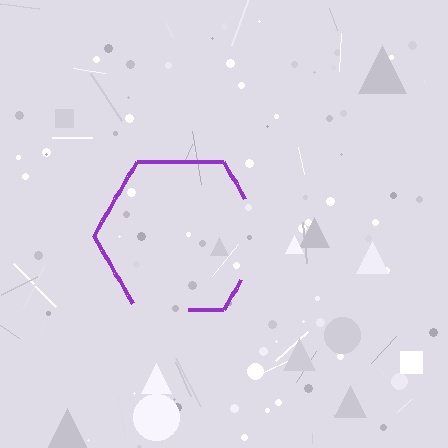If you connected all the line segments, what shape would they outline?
They would outline a hexagon.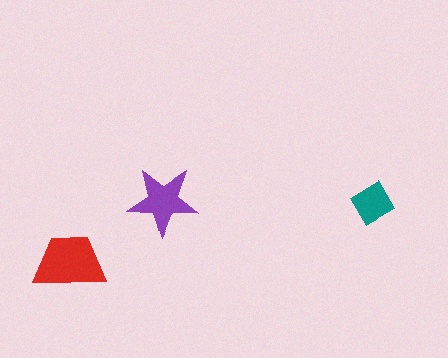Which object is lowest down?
The red trapezoid is bottommost.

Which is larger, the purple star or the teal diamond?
The purple star.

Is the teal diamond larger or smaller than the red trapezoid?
Smaller.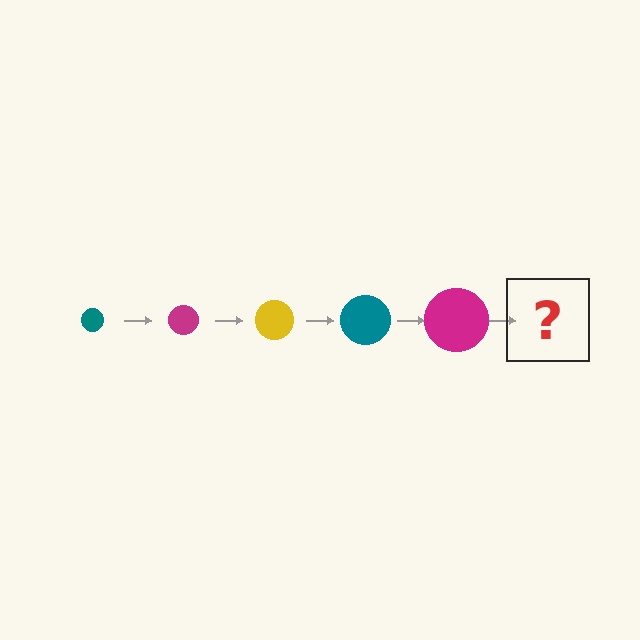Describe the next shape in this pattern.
It should be a yellow circle, larger than the previous one.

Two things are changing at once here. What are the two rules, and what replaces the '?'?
The two rules are that the circle grows larger each step and the color cycles through teal, magenta, and yellow. The '?' should be a yellow circle, larger than the previous one.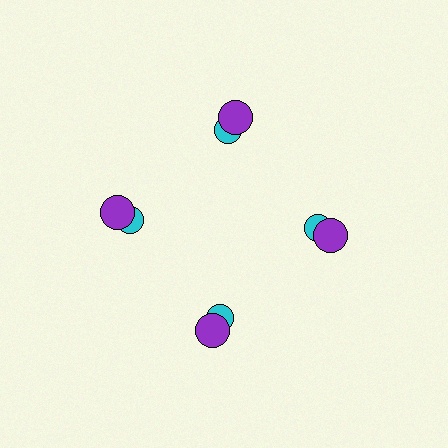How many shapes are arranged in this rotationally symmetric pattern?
There are 8 shapes, arranged in 4 groups of 2.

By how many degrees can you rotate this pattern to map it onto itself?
The pattern maps onto itself every 90 degrees of rotation.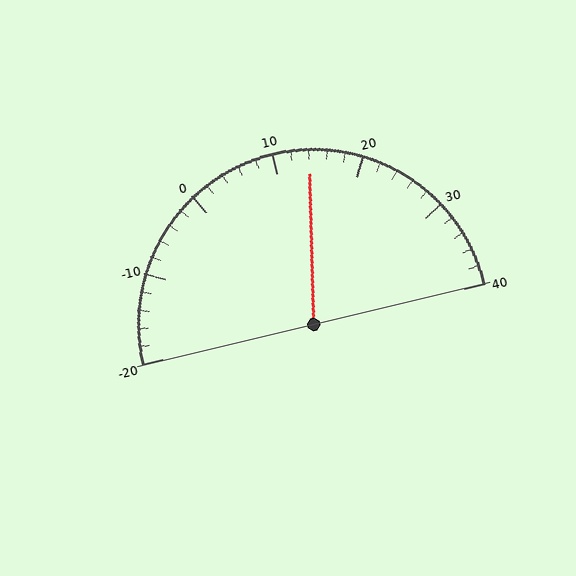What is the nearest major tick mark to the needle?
The nearest major tick mark is 10.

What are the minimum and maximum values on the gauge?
The gauge ranges from -20 to 40.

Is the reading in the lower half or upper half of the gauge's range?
The reading is in the upper half of the range (-20 to 40).